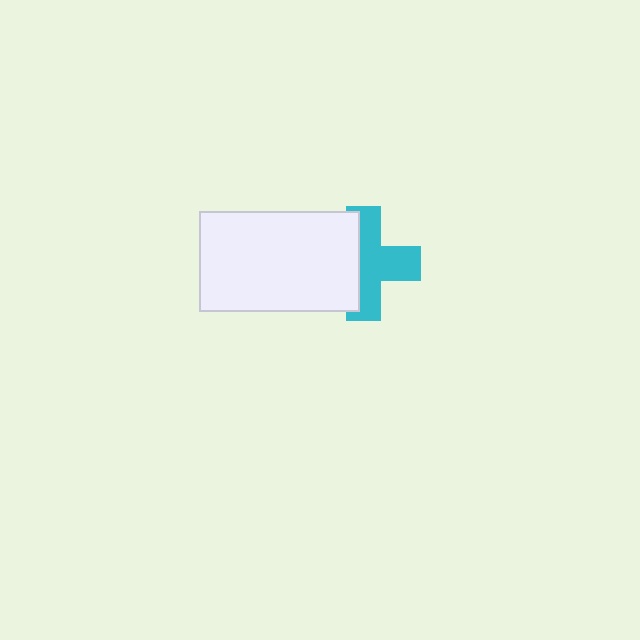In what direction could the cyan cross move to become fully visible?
The cyan cross could move right. That would shift it out from behind the white rectangle entirely.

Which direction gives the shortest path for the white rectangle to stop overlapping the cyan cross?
Moving left gives the shortest separation.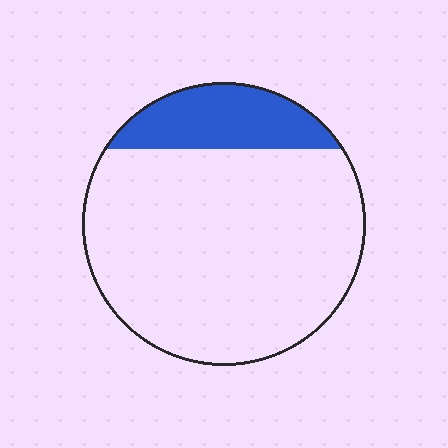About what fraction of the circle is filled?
About one sixth (1/6).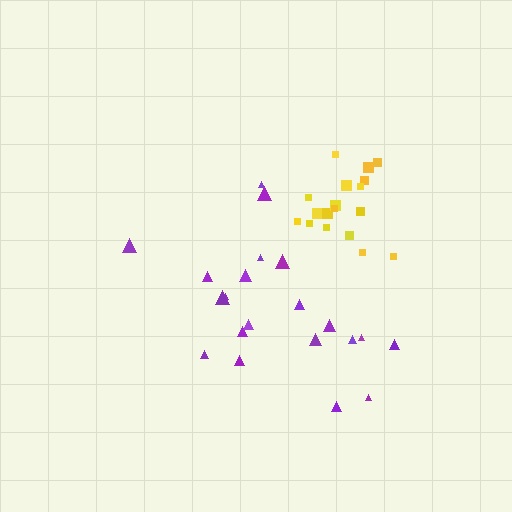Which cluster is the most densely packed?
Yellow.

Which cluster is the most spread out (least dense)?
Purple.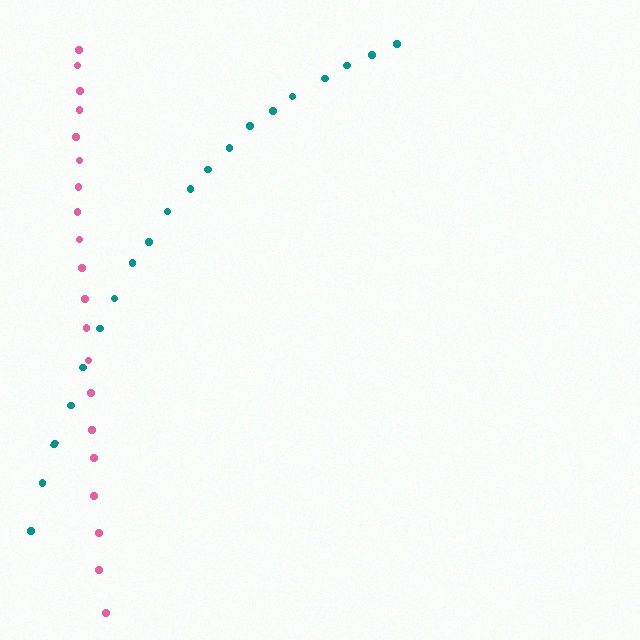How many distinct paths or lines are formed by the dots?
There are 2 distinct paths.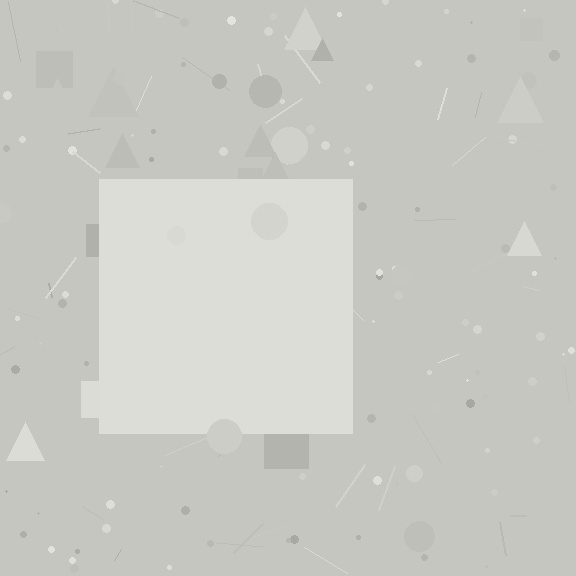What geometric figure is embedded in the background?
A square is embedded in the background.